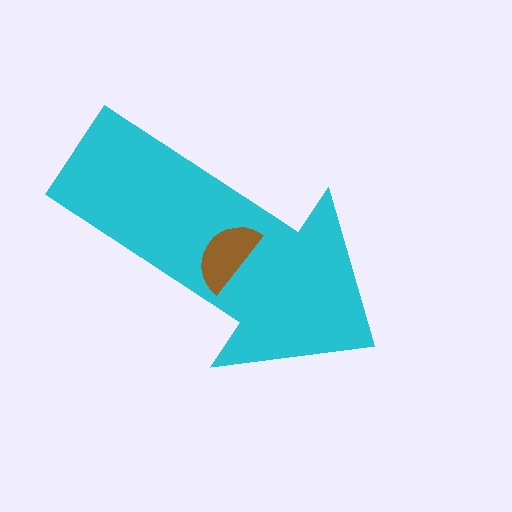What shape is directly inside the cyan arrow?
The brown semicircle.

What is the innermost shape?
The brown semicircle.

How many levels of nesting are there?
2.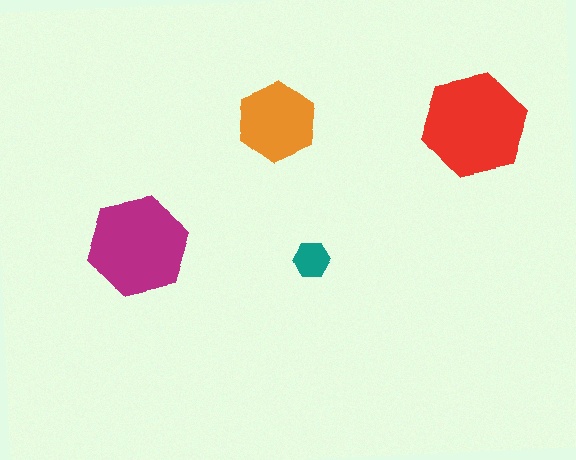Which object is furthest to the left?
The magenta hexagon is leftmost.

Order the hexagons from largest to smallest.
the red one, the magenta one, the orange one, the teal one.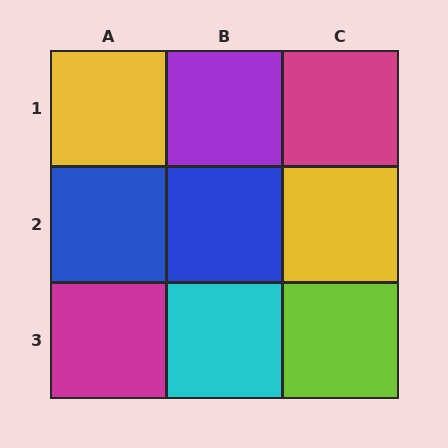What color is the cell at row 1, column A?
Yellow.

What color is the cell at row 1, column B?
Purple.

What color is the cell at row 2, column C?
Yellow.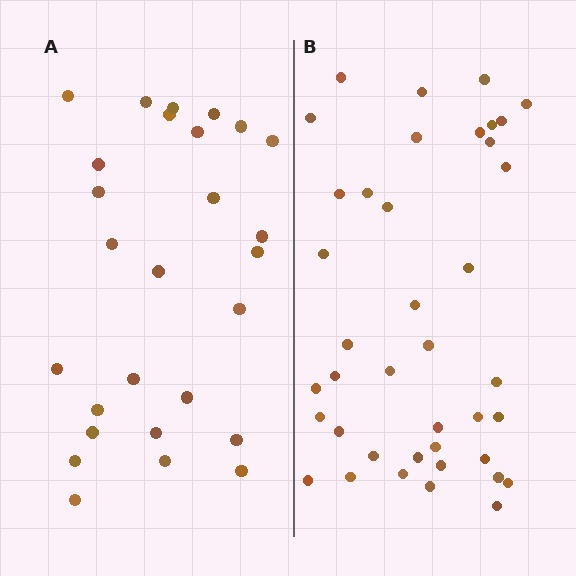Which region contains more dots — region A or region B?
Region B (the right region) has more dots.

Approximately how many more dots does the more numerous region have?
Region B has approximately 15 more dots than region A.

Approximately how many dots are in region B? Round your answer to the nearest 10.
About 40 dots.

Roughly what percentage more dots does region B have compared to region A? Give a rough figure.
About 50% more.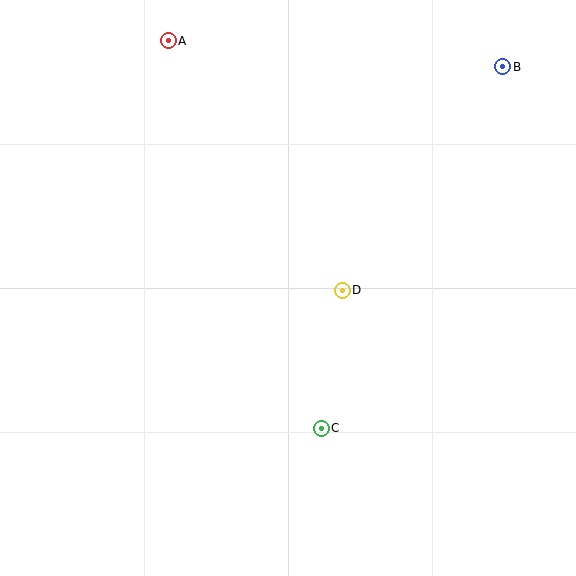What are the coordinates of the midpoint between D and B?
The midpoint between D and B is at (422, 179).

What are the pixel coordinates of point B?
Point B is at (503, 67).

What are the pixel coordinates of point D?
Point D is at (342, 290).